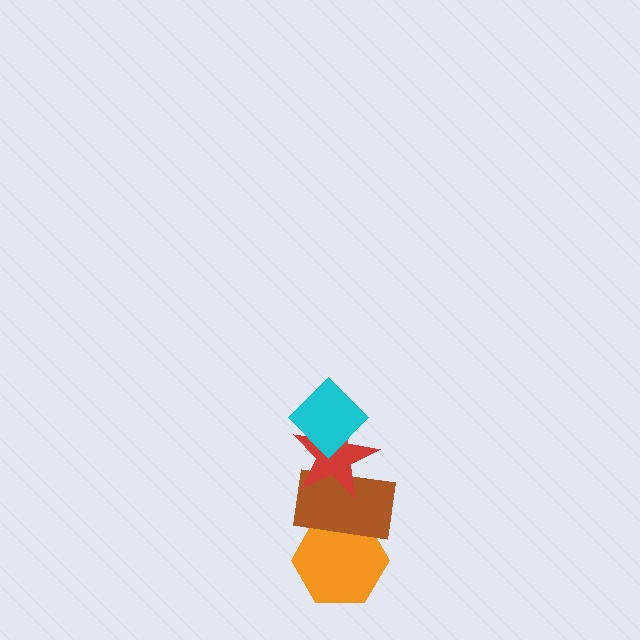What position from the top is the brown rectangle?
The brown rectangle is 3rd from the top.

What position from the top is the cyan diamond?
The cyan diamond is 1st from the top.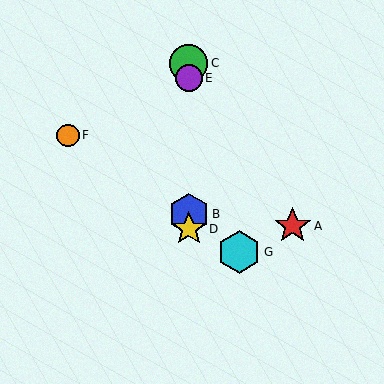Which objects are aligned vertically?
Objects B, C, D, E are aligned vertically.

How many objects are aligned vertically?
4 objects (B, C, D, E) are aligned vertically.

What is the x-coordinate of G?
Object G is at x≈239.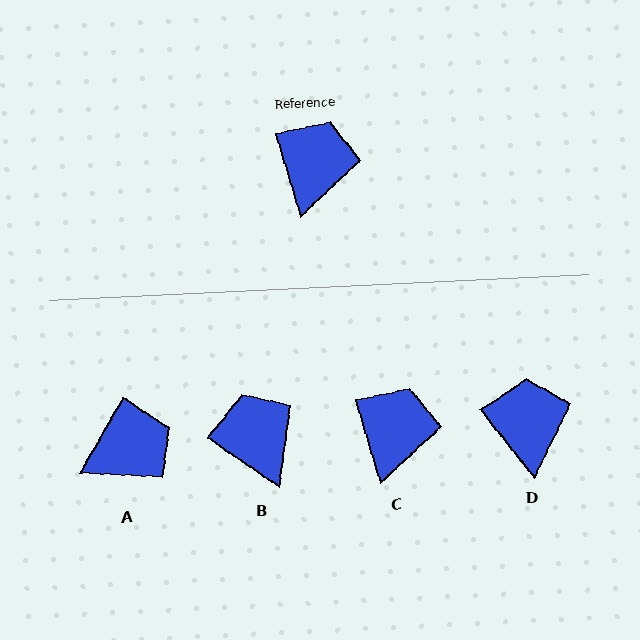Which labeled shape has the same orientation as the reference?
C.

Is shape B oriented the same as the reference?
No, it is off by about 39 degrees.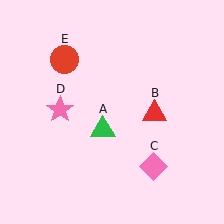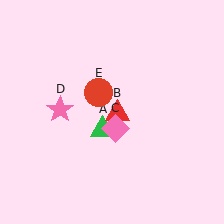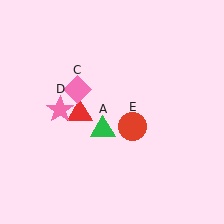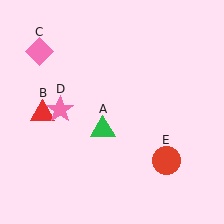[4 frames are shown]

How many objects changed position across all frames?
3 objects changed position: red triangle (object B), pink diamond (object C), red circle (object E).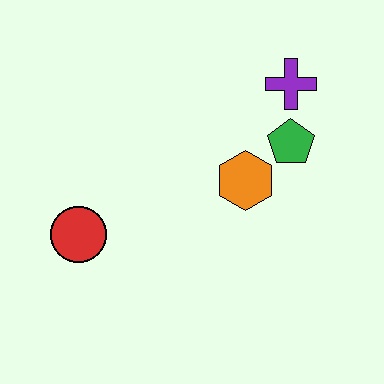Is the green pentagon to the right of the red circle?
Yes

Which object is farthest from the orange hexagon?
The red circle is farthest from the orange hexagon.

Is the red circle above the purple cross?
No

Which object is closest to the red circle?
The orange hexagon is closest to the red circle.